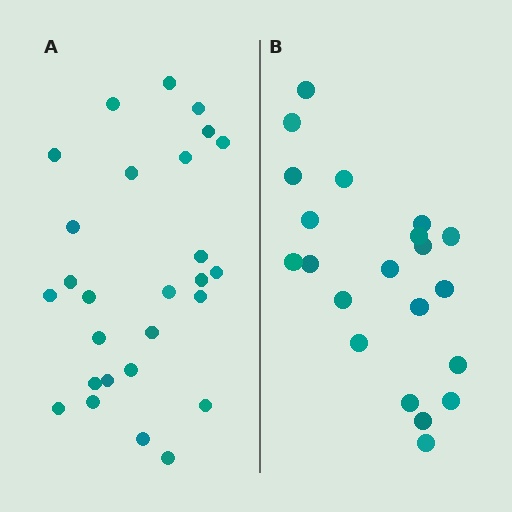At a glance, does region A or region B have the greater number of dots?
Region A (the left region) has more dots.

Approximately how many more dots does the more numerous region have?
Region A has about 6 more dots than region B.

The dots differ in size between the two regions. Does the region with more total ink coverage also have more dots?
No. Region B has more total ink coverage because its dots are larger, but region A actually contains more individual dots. Total area can be misleading — the number of items is what matters here.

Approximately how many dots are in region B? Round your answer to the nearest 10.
About 20 dots. (The exact count is 21, which rounds to 20.)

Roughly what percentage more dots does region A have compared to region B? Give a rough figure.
About 30% more.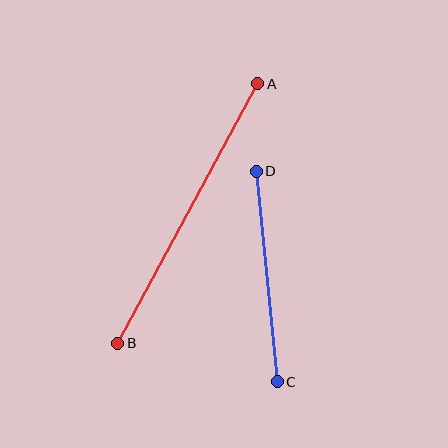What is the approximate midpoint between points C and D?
The midpoint is at approximately (267, 277) pixels.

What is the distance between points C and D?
The distance is approximately 212 pixels.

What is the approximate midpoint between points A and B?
The midpoint is at approximately (188, 214) pixels.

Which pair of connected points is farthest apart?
Points A and B are farthest apart.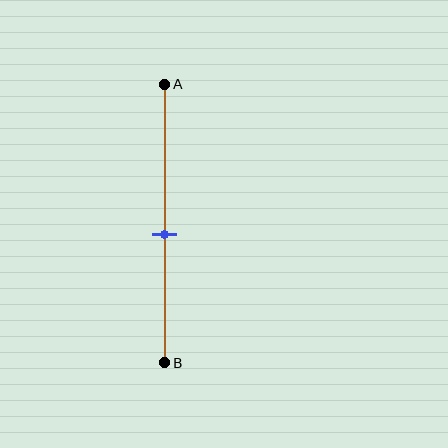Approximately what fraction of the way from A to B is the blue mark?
The blue mark is approximately 55% of the way from A to B.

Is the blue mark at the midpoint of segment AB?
No, the mark is at about 55% from A, not at the 50% midpoint.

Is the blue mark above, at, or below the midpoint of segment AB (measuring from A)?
The blue mark is below the midpoint of segment AB.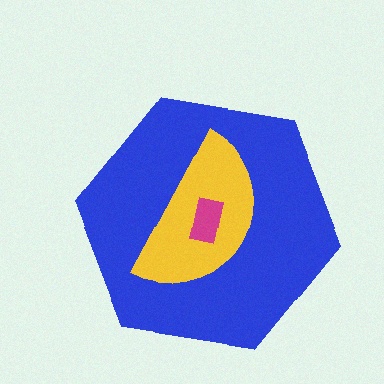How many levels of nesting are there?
3.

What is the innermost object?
The magenta rectangle.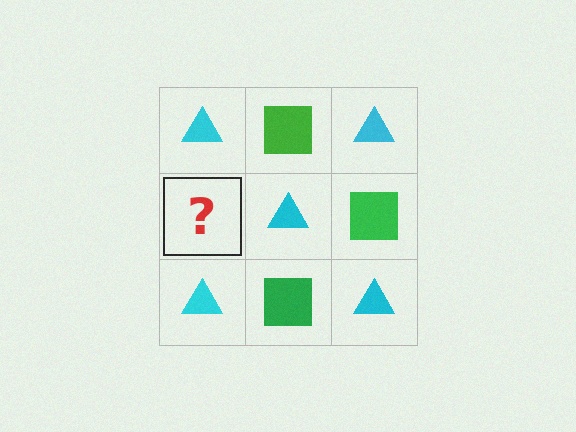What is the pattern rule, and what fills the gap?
The rule is that it alternates cyan triangle and green square in a checkerboard pattern. The gap should be filled with a green square.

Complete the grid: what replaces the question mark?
The question mark should be replaced with a green square.